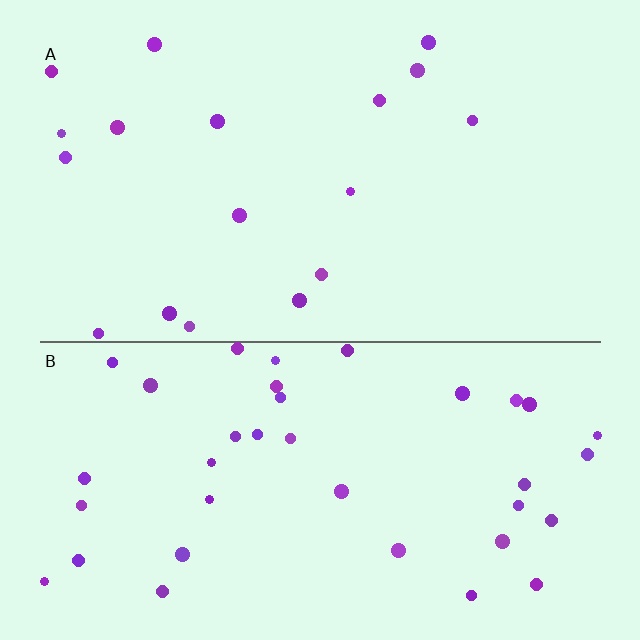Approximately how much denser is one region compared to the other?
Approximately 2.1× — region B over region A.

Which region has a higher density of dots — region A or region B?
B (the bottom).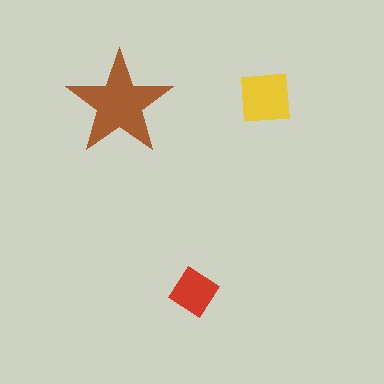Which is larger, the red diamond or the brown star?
The brown star.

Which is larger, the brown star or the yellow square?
The brown star.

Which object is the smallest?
The red diamond.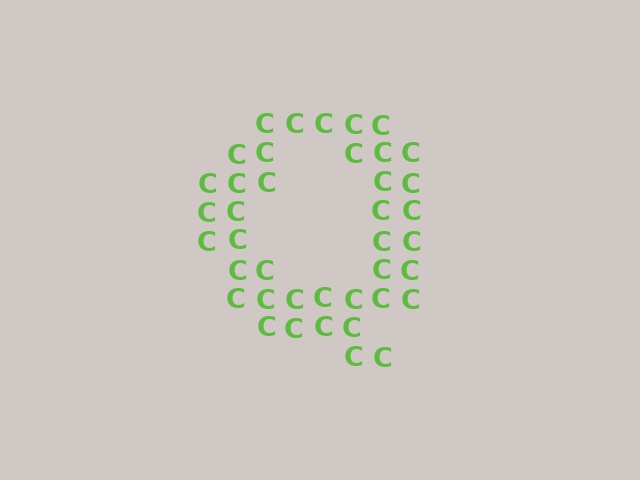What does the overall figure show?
The overall figure shows the letter Q.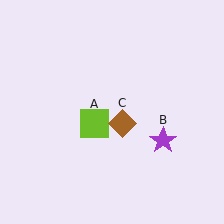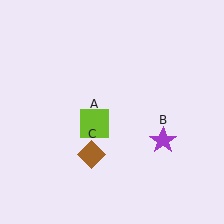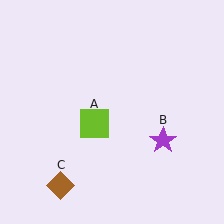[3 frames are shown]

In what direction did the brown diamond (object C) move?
The brown diamond (object C) moved down and to the left.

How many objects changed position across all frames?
1 object changed position: brown diamond (object C).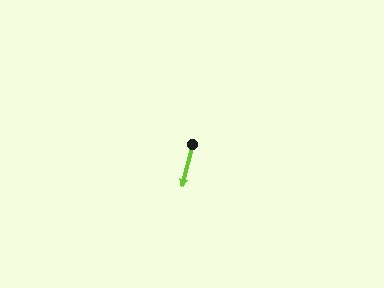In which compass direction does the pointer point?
South.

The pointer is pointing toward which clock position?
Roughly 6 o'clock.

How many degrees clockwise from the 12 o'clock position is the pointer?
Approximately 194 degrees.